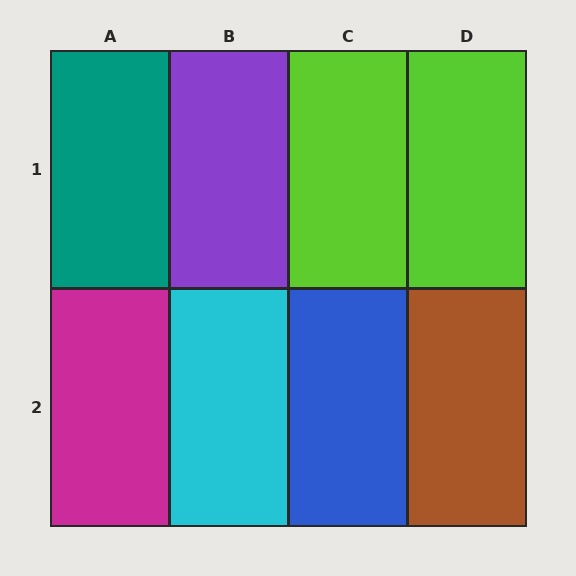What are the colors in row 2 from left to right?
Magenta, cyan, blue, brown.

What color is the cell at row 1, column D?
Lime.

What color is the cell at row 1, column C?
Lime.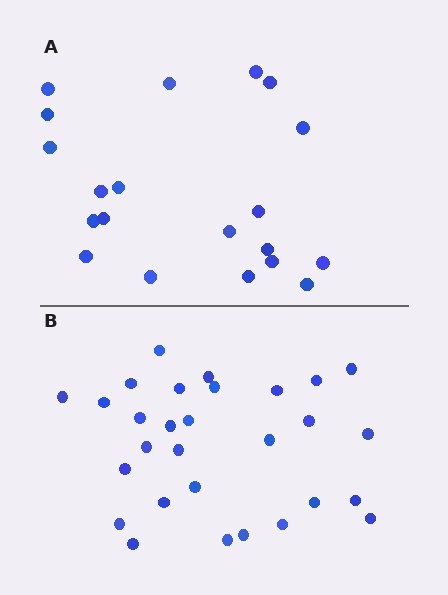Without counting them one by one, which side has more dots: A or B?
Region B (the bottom region) has more dots.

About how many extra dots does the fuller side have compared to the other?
Region B has roughly 8 or so more dots than region A.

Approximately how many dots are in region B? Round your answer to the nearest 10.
About 30 dots. (The exact count is 29, which rounds to 30.)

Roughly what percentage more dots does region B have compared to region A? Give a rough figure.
About 45% more.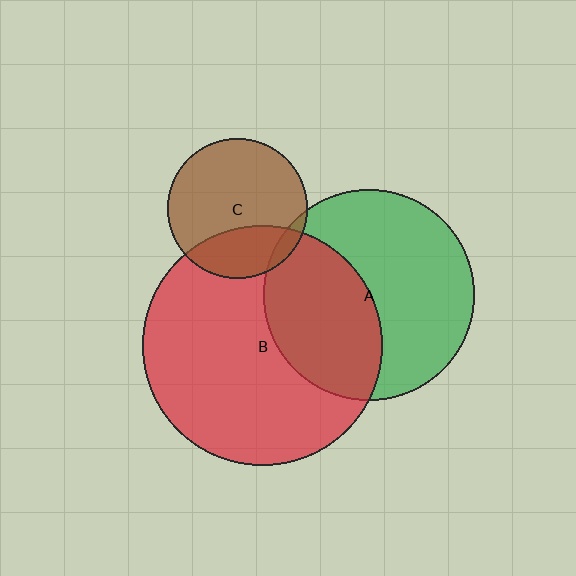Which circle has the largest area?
Circle B (red).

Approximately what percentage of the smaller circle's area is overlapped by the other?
Approximately 30%.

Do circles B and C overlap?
Yes.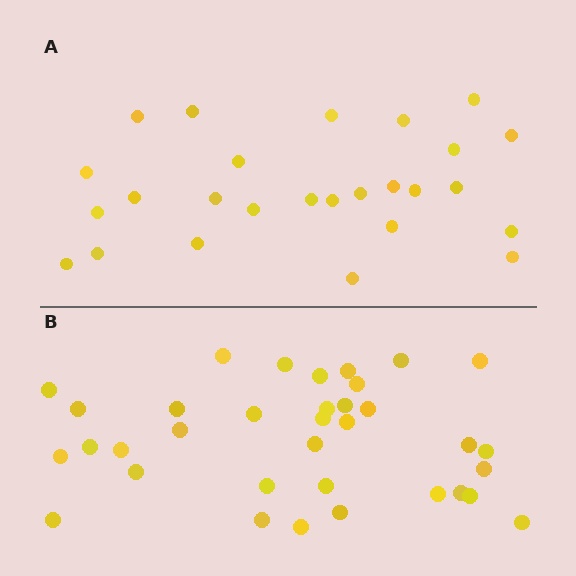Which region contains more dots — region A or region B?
Region B (the bottom region) has more dots.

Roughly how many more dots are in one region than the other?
Region B has roughly 8 or so more dots than region A.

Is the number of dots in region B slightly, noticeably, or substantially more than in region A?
Region B has noticeably more, but not dramatically so. The ratio is roughly 1.3 to 1.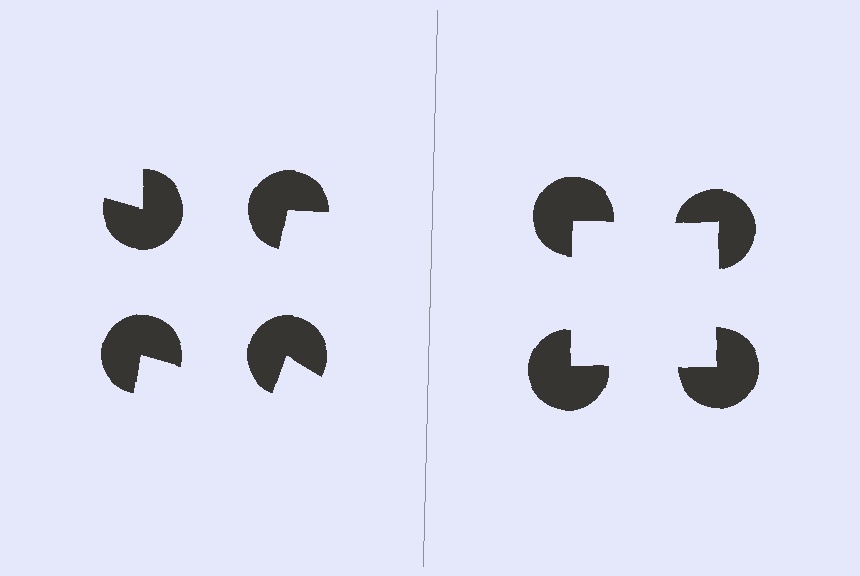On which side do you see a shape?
An illusory square appears on the right side. On the left side the wedge cuts are rotated, so no coherent shape forms.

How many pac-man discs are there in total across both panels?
8 — 4 on each side.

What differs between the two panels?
The pac-man discs are positioned identically on both sides; only the wedge orientations differ. On the right they align to a square; on the left they are misaligned.